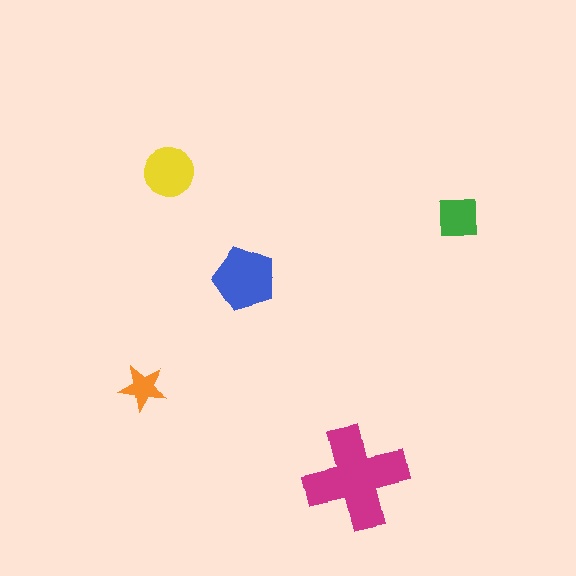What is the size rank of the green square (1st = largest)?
4th.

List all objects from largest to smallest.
The magenta cross, the blue pentagon, the yellow circle, the green square, the orange star.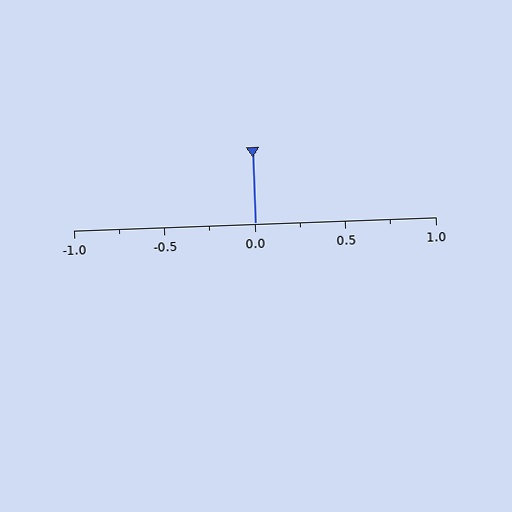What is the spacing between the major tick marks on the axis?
The major ticks are spaced 0.5 apart.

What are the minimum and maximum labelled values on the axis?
The axis runs from -1.0 to 1.0.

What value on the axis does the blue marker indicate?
The marker indicates approximately 0.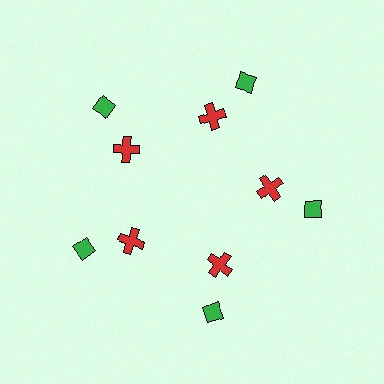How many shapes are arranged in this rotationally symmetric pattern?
There are 10 shapes, arranged in 5 groups of 2.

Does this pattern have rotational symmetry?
Yes, this pattern has 5-fold rotational symmetry. It looks the same after rotating 72 degrees around the center.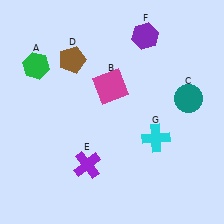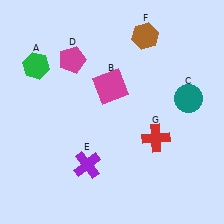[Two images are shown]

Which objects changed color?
D changed from brown to magenta. F changed from purple to brown. G changed from cyan to red.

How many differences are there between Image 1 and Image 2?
There are 3 differences between the two images.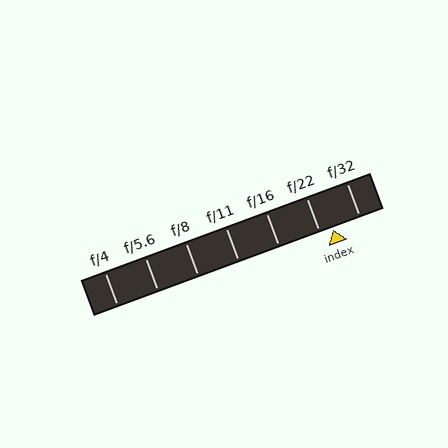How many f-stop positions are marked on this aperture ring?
There are 7 f-stop positions marked.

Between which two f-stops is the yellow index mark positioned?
The index mark is between f/22 and f/32.